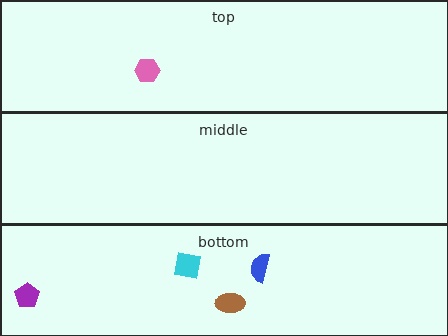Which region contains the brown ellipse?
The bottom region.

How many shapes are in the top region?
1.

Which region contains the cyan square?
The bottom region.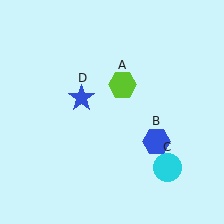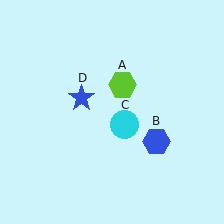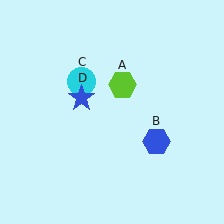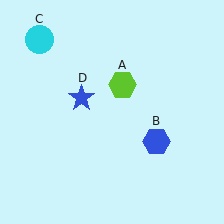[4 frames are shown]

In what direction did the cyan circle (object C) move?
The cyan circle (object C) moved up and to the left.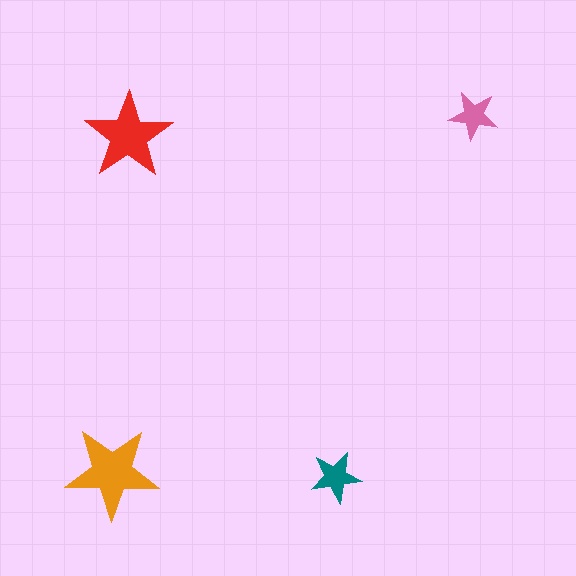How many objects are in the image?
There are 4 objects in the image.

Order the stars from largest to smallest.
the orange one, the red one, the teal one, the pink one.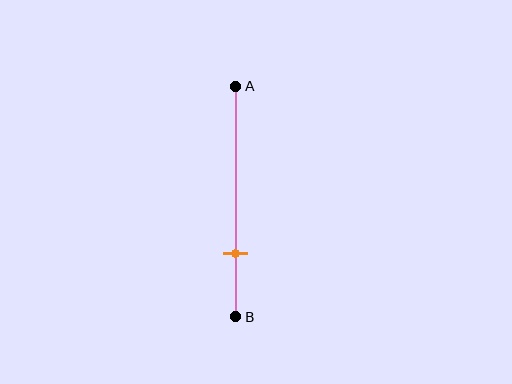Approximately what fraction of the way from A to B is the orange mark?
The orange mark is approximately 70% of the way from A to B.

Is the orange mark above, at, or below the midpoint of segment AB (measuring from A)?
The orange mark is below the midpoint of segment AB.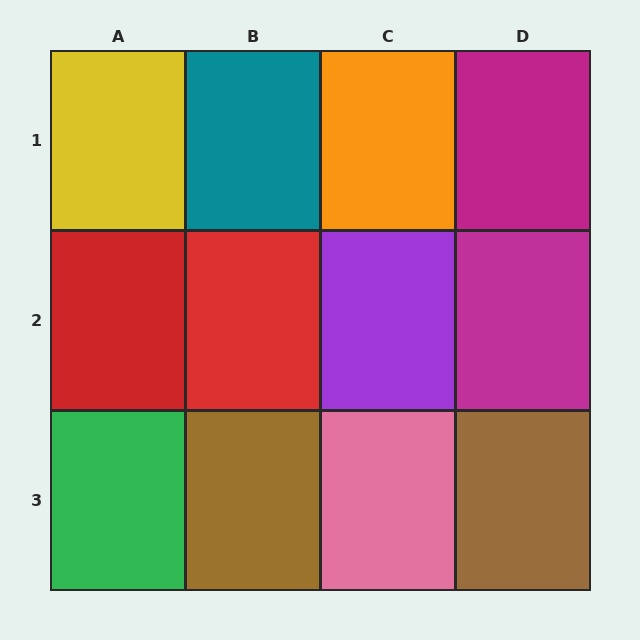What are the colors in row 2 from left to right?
Red, red, purple, magenta.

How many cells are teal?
1 cell is teal.